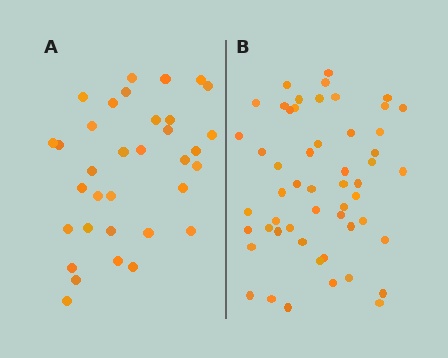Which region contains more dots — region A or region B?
Region B (the right region) has more dots.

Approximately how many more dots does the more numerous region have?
Region B has approximately 20 more dots than region A.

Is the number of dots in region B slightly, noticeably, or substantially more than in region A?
Region B has substantially more. The ratio is roughly 1.6 to 1.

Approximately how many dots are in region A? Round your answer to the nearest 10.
About 30 dots. (The exact count is 34, which rounds to 30.)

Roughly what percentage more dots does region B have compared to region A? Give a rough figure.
About 55% more.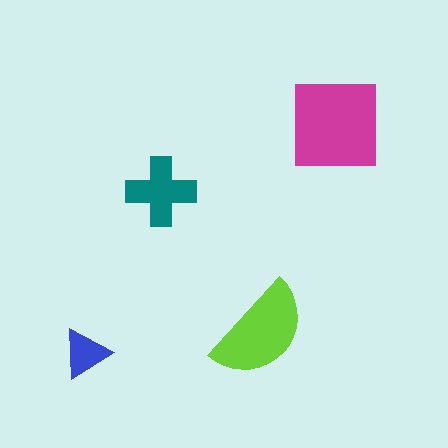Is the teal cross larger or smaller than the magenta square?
Smaller.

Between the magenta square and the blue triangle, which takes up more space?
The magenta square.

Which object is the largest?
The magenta square.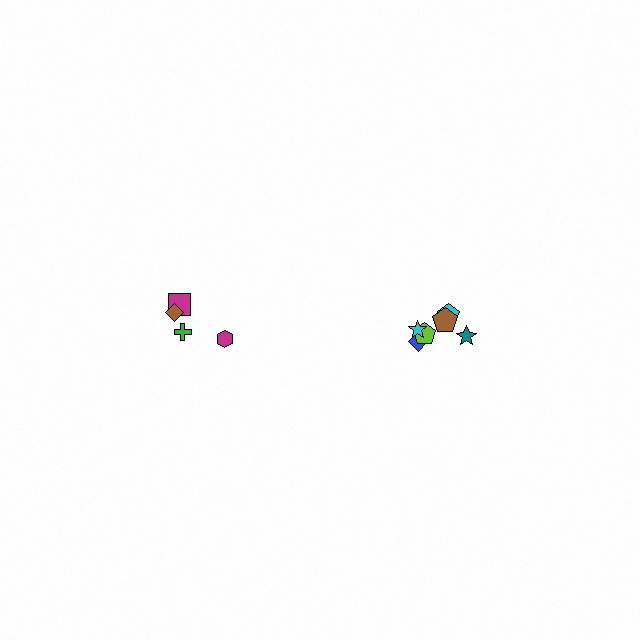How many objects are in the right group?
There are 6 objects.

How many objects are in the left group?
There are 4 objects.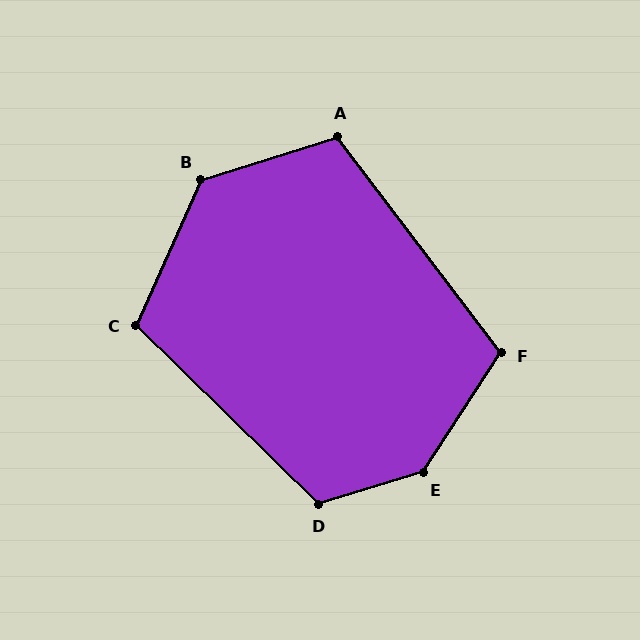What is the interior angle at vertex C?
Approximately 110 degrees (obtuse).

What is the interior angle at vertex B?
Approximately 131 degrees (obtuse).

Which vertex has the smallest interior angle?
A, at approximately 110 degrees.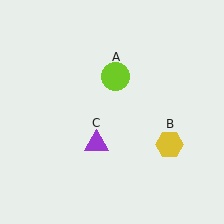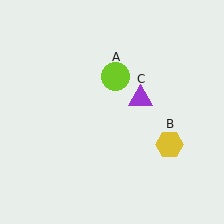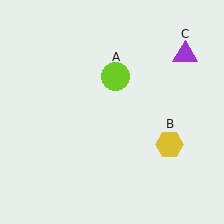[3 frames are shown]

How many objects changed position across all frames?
1 object changed position: purple triangle (object C).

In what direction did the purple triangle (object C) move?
The purple triangle (object C) moved up and to the right.